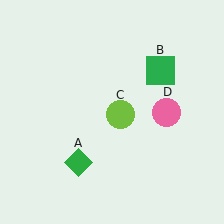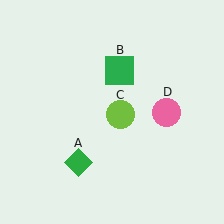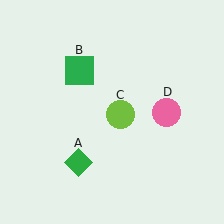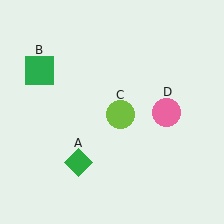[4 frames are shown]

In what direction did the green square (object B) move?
The green square (object B) moved left.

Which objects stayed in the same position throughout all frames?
Green diamond (object A) and lime circle (object C) and pink circle (object D) remained stationary.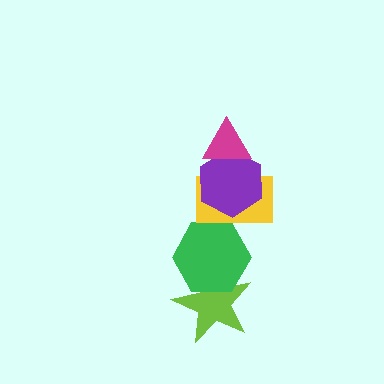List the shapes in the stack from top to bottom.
From top to bottom: the magenta triangle, the purple hexagon, the yellow rectangle, the green hexagon, the lime star.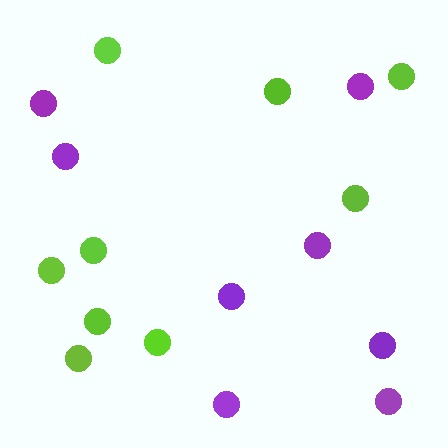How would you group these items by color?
There are 2 groups: one group of lime circles (9) and one group of purple circles (8).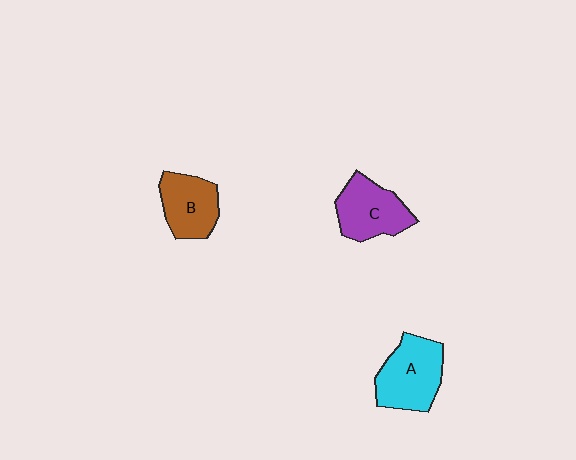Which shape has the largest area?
Shape A (cyan).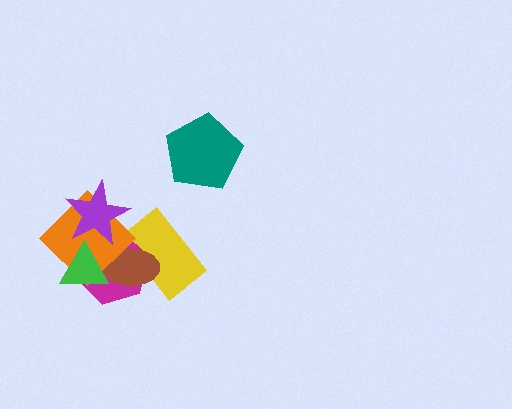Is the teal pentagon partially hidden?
No, no other shape covers it.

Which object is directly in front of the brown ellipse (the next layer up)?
The orange diamond is directly in front of the brown ellipse.